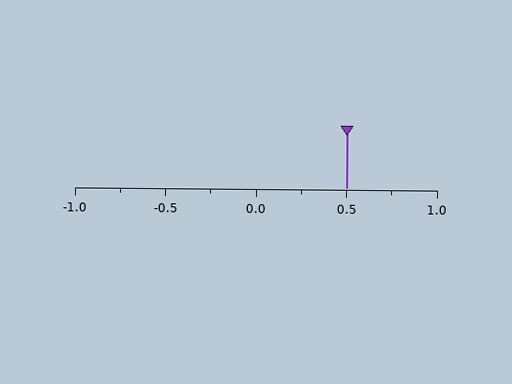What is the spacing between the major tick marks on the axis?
The major ticks are spaced 0.5 apart.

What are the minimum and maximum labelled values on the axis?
The axis runs from -1.0 to 1.0.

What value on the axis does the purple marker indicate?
The marker indicates approximately 0.5.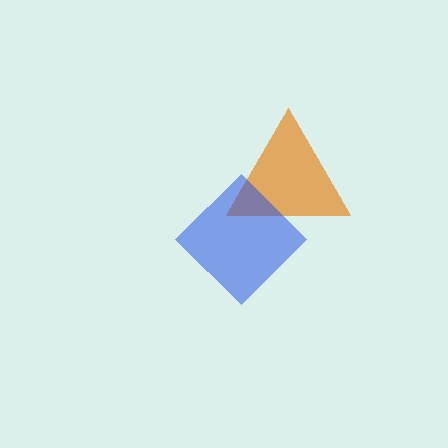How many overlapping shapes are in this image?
There are 2 overlapping shapes in the image.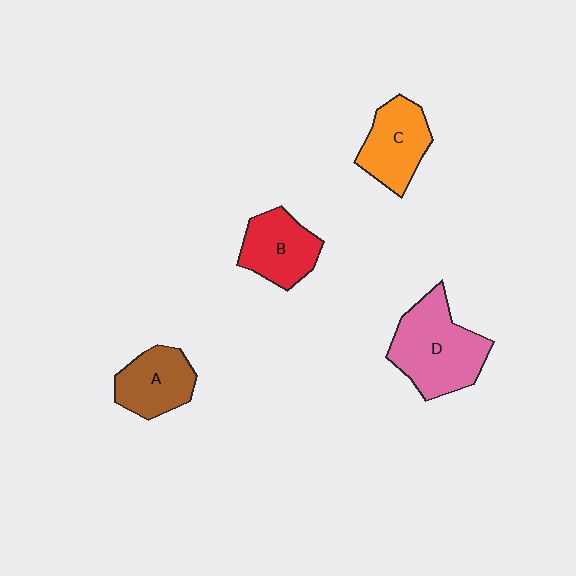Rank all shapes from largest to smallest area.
From largest to smallest: D (pink), C (orange), B (red), A (brown).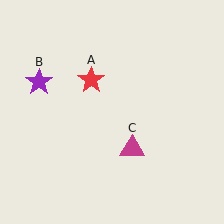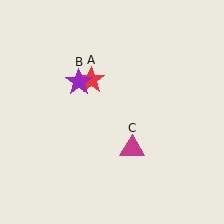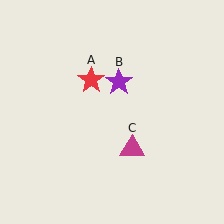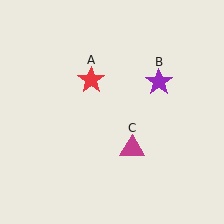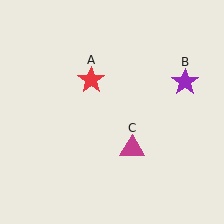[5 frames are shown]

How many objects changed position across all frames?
1 object changed position: purple star (object B).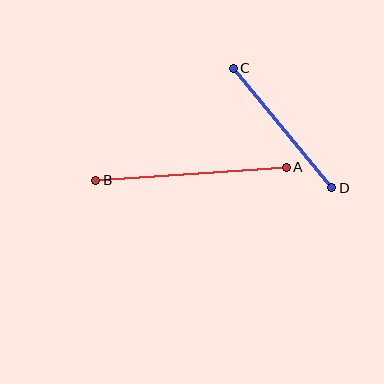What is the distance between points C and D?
The distance is approximately 155 pixels.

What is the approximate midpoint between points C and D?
The midpoint is at approximately (282, 128) pixels.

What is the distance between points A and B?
The distance is approximately 191 pixels.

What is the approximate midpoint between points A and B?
The midpoint is at approximately (191, 174) pixels.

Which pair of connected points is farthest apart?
Points A and B are farthest apart.